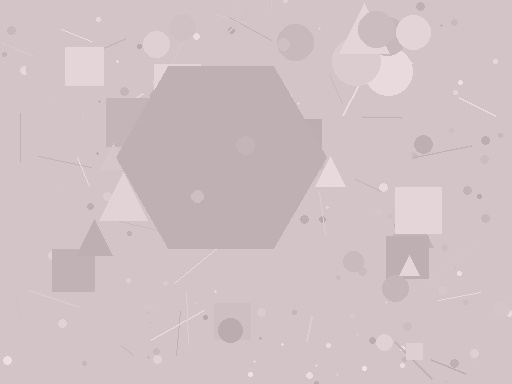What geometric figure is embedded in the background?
A hexagon is embedded in the background.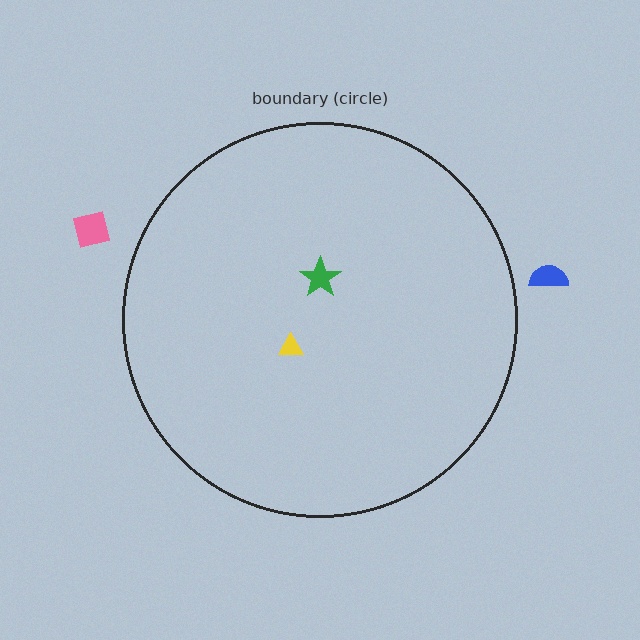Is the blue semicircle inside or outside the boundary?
Outside.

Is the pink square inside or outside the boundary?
Outside.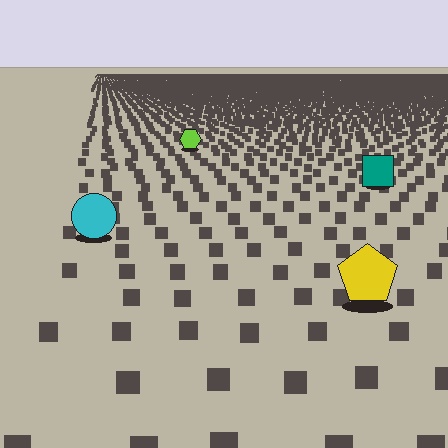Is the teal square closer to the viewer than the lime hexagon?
Yes. The teal square is closer — you can tell from the texture gradient: the ground texture is coarser near it.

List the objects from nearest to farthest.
From nearest to farthest: the yellow pentagon, the cyan circle, the teal square, the lime hexagon.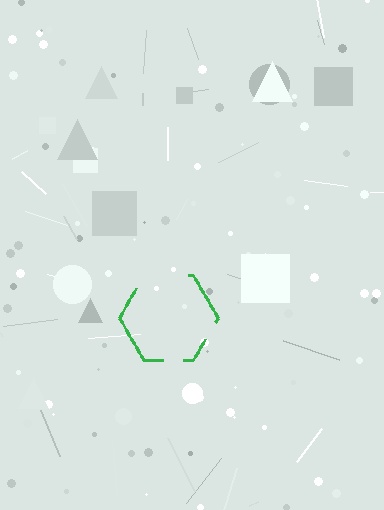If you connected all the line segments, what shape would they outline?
They would outline a hexagon.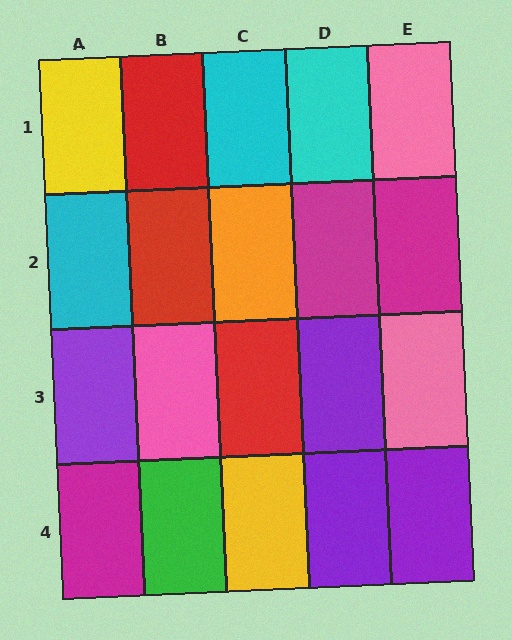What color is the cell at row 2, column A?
Cyan.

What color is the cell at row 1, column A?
Yellow.